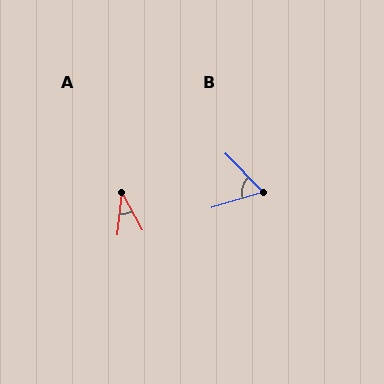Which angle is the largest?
B, at approximately 63 degrees.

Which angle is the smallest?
A, at approximately 35 degrees.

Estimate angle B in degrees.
Approximately 63 degrees.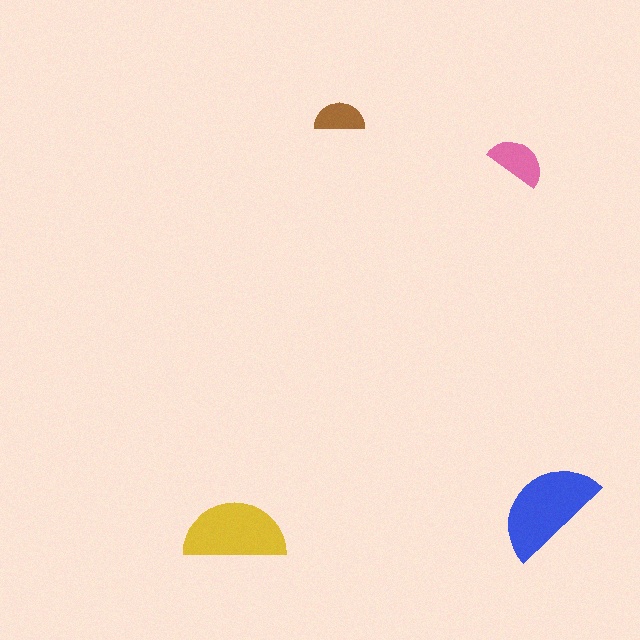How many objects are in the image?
There are 4 objects in the image.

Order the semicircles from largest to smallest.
the blue one, the yellow one, the pink one, the brown one.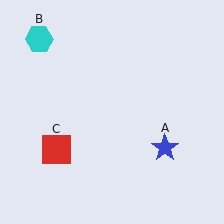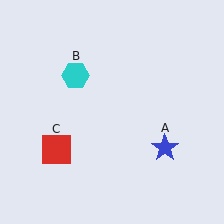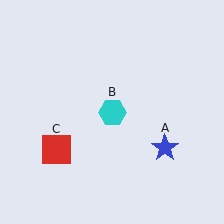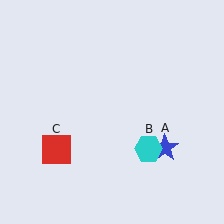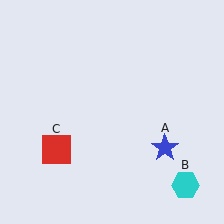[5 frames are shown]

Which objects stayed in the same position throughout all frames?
Blue star (object A) and red square (object C) remained stationary.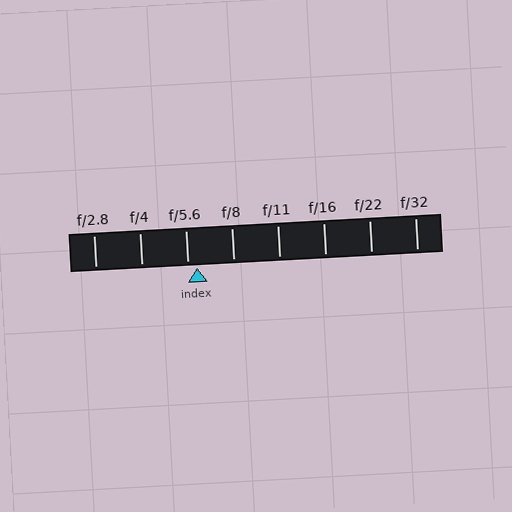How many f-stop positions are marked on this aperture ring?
There are 8 f-stop positions marked.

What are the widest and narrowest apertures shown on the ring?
The widest aperture shown is f/2.8 and the narrowest is f/32.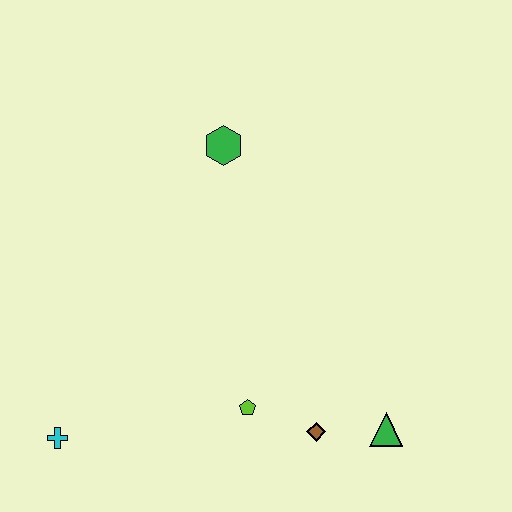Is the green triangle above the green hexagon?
No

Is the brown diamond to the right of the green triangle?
No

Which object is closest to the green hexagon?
The lime pentagon is closest to the green hexagon.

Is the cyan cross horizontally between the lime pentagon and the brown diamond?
No